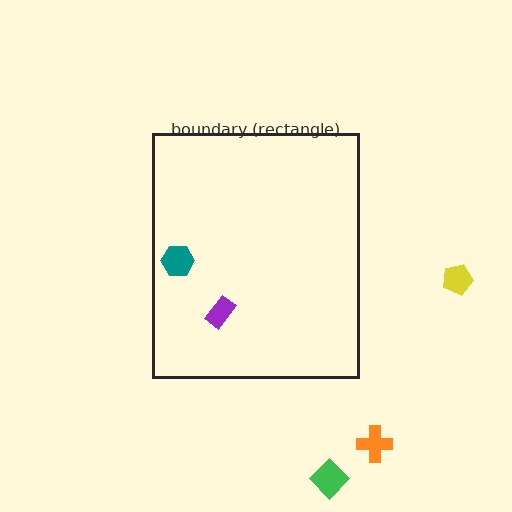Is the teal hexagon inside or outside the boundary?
Inside.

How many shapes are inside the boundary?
2 inside, 3 outside.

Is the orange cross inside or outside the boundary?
Outside.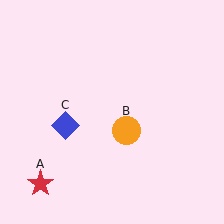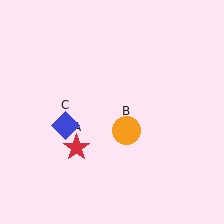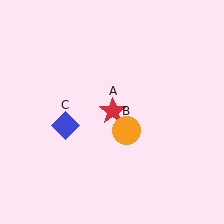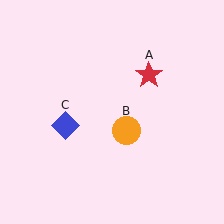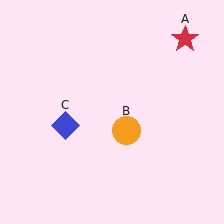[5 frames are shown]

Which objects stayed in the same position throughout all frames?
Orange circle (object B) and blue diamond (object C) remained stationary.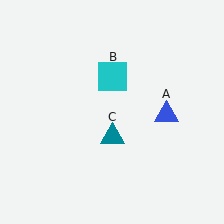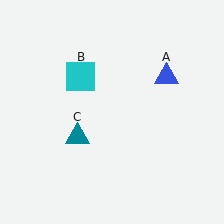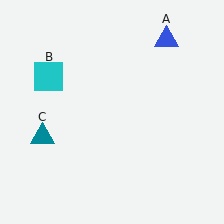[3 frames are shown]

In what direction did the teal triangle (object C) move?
The teal triangle (object C) moved left.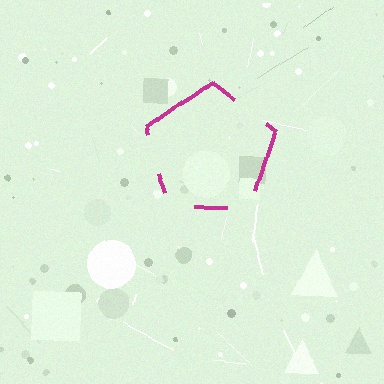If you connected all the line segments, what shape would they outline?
They would outline a pentagon.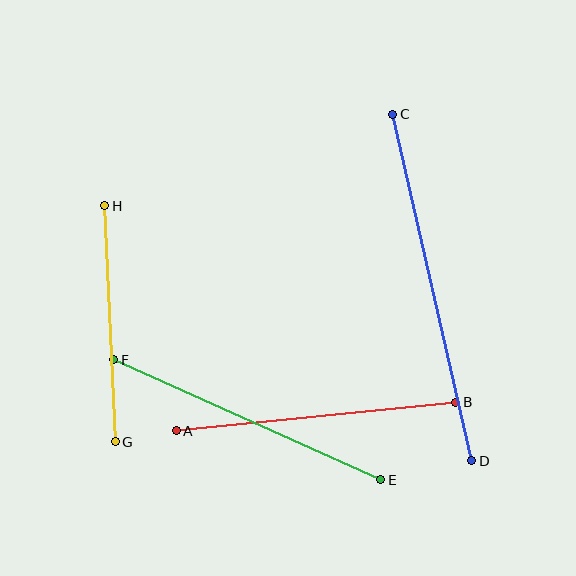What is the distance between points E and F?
The distance is approximately 292 pixels.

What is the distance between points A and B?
The distance is approximately 281 pixels.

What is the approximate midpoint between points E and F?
The midpoint is at approximately (247, 420) pixels.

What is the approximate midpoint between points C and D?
The midpoint is at approximately (432, 287) pixels.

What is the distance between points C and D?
The distance is approximately 355 pixels.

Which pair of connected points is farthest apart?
Points C and D are farthest apart.